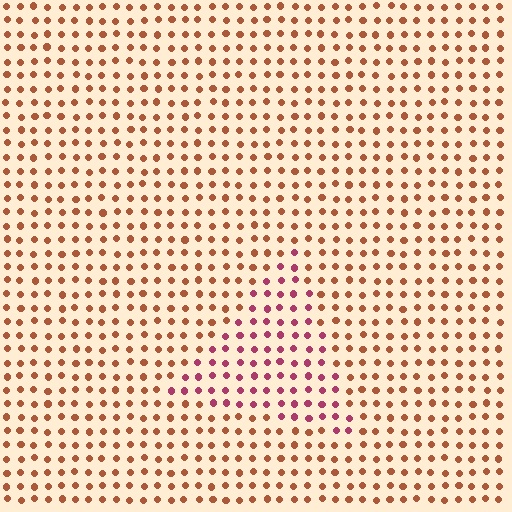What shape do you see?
I see a triangle.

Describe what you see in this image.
The image is filled with small brown elements in a uniform arrangement. A triangle-shaped region is visible where the elements are tinted to a slightly different hue, forming a subtle color boundary.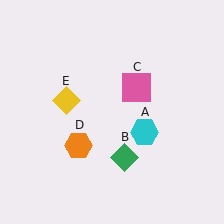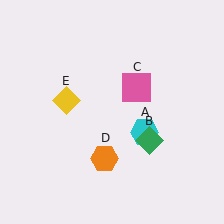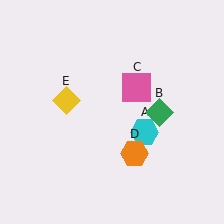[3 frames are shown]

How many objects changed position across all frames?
2 objects changed position: green diamond (object B), orange hexagon (object D).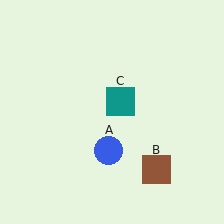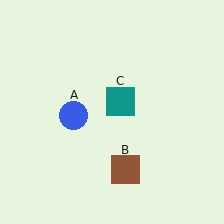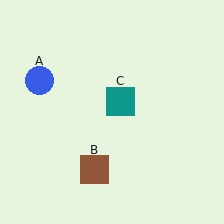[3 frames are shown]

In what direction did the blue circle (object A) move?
The blue circle (object A) moved up and to the left.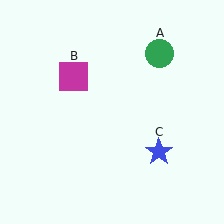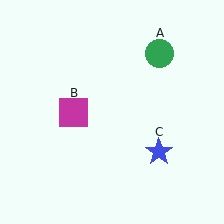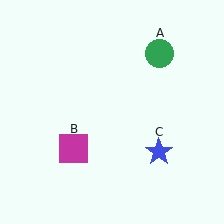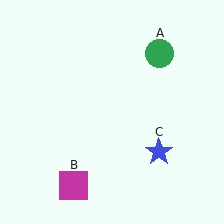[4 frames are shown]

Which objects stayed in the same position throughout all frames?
Green circle (object A) and blue star (object C) remained stationary.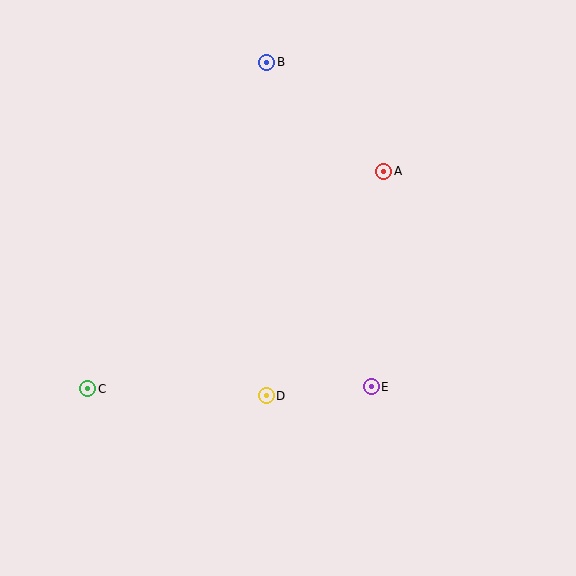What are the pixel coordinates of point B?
Point B is at (267, 62).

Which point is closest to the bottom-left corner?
Point C is closest to the bottom-left corner.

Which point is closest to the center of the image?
Point D at (266, 396) is closest to the center.